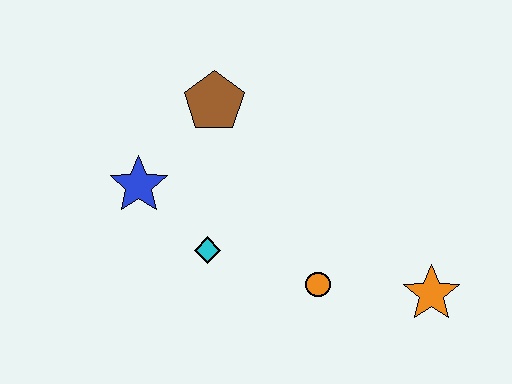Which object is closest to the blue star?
The cyan diamond is closest to the blue star.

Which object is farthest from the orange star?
The blue star is farthest from the orange star.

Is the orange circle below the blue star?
Yes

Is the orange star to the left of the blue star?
No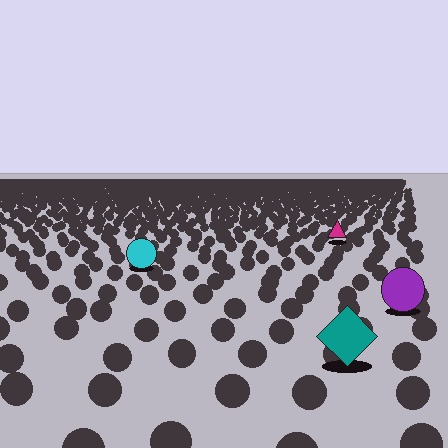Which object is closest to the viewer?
The teal diamond is closest. The texture marks near it are larger and more spread out.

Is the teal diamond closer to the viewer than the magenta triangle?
Yes. The teal diamond is closer — you can tell from the texture gradient: the ground texture is coarser near it.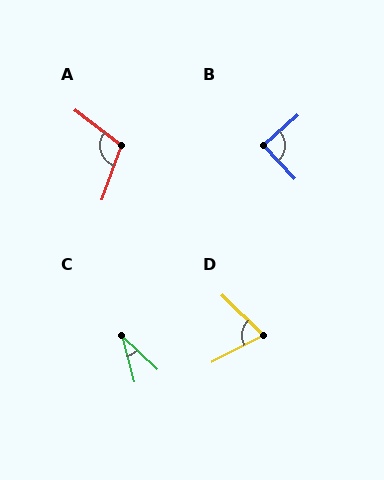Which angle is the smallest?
C, at approximately 31 degrees.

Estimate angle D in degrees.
Approximately 72 degrees.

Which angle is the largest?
A, at approximately 108 degrees.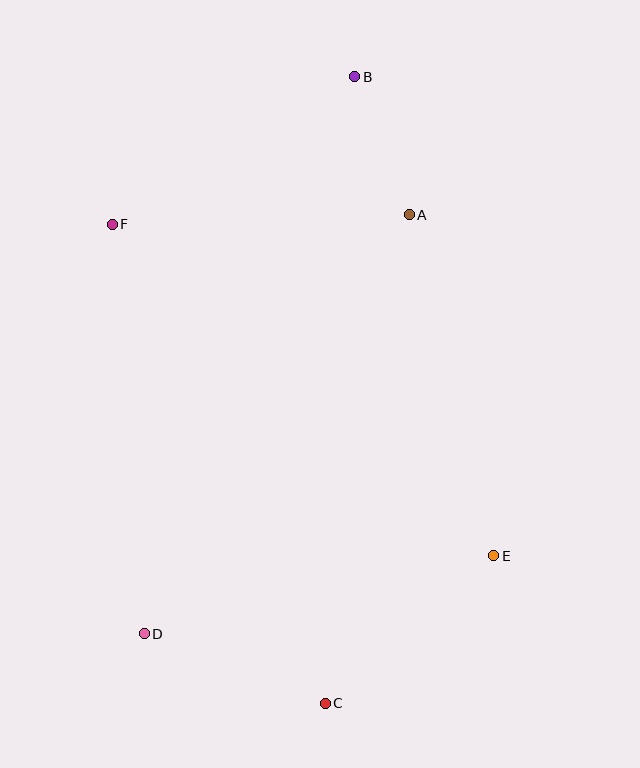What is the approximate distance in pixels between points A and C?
The distance between A and C is approximately 495 pixels.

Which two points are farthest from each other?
Points B and C are farthest from each other.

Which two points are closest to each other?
Points A and B are closest to each other.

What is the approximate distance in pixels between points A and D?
The distance between A and D is approximately 496 pixels.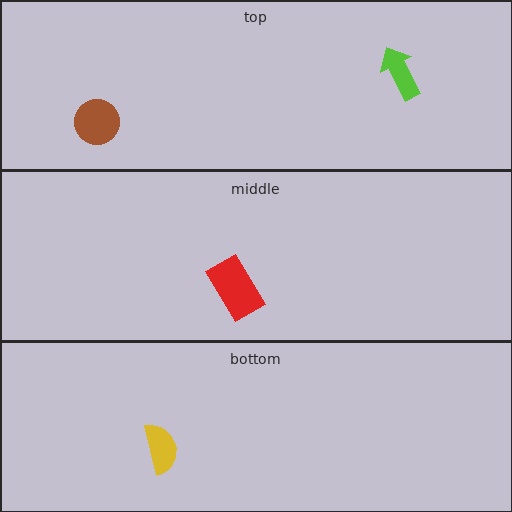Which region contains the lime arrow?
The top region.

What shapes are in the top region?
The lime arrow, the brown circle.